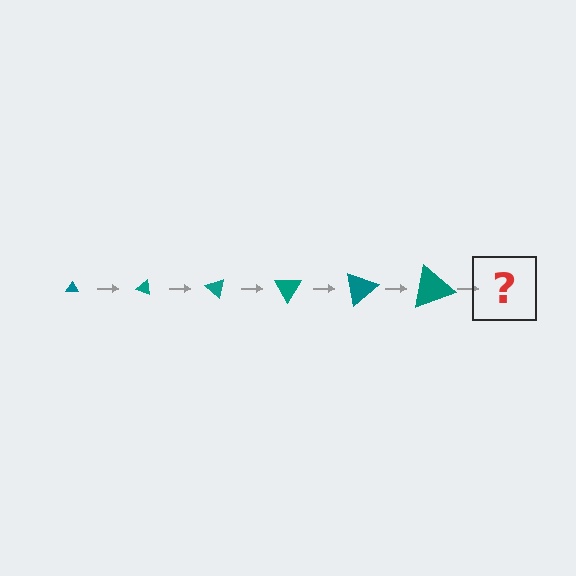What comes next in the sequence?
The next element should be a triangle, larger than the previous one and rotated 120 degrees from the start.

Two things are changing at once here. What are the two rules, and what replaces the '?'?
The two rules are that the triangle grows larger each step and it rotates 20 degrees each step. The '?' should be a triangle, larger than the previous one and rotated 120 degrees from the start.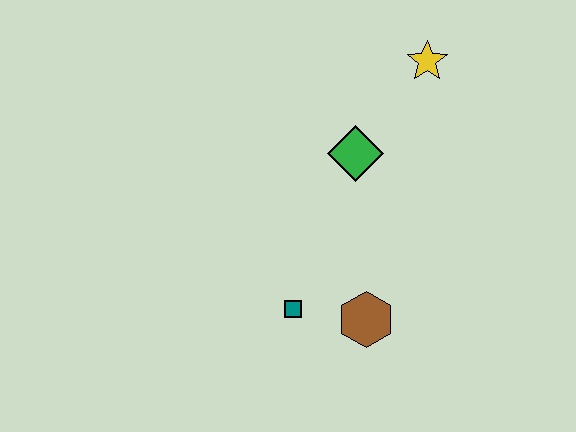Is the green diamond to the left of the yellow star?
Yes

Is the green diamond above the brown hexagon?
Yes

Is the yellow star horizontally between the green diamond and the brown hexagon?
No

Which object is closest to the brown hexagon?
The teal square is closest to the brown hexagon.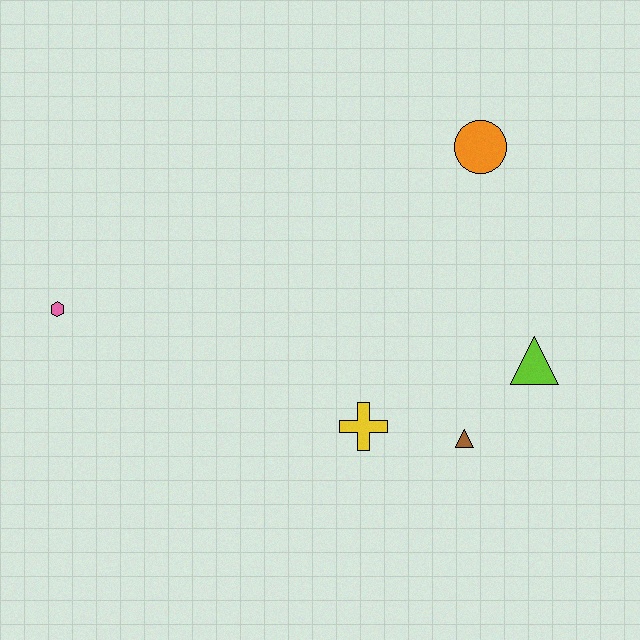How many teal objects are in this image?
There are no teal objects.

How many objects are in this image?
There are 5 objects.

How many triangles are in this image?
There are 2 triangles.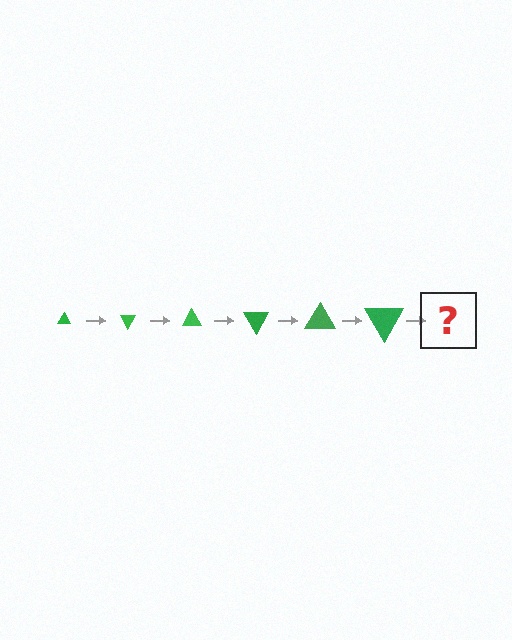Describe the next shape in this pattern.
It should be a triangle, larger than the previous one and rotated 360 degrees from the start.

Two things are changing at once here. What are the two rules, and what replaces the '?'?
The two rules are that the triangle grows larger each step and it rotates 60 degrees each step. The '?' should be a triangle, larger than the previous one and rotated 360 degrees from the start.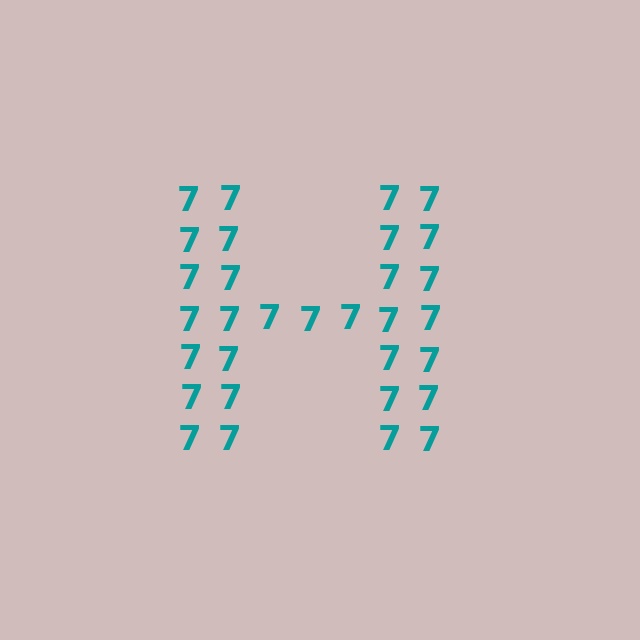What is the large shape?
The large shape is the letter H.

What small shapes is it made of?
It is made of small digit 7's.